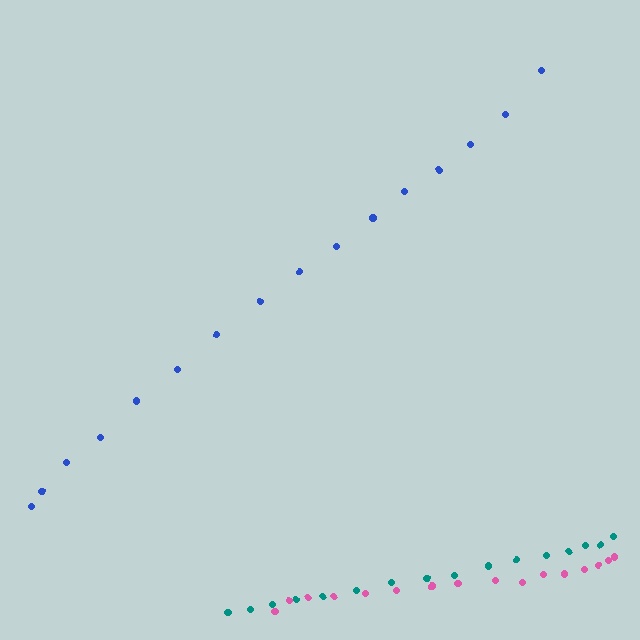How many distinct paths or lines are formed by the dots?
There are 3 distinct paths.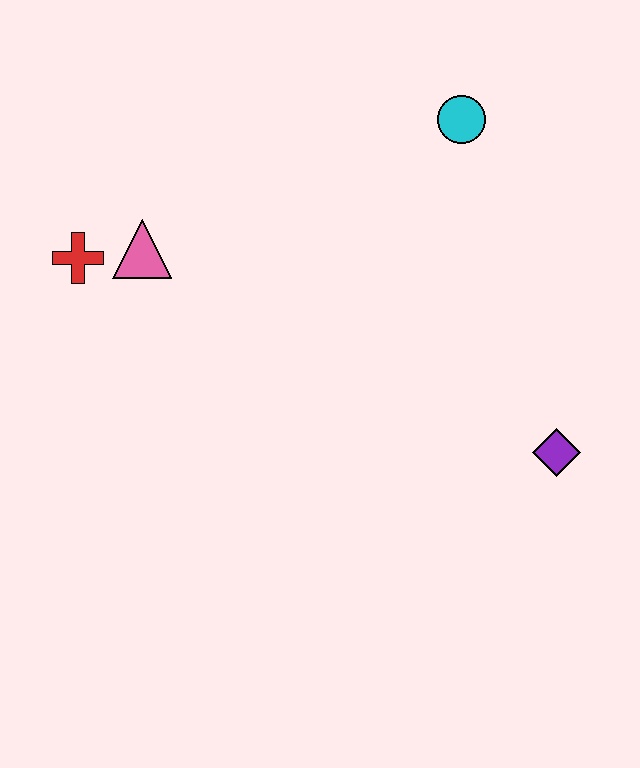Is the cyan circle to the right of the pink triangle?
Yes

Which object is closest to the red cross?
The pink triangle is closest to the red cross.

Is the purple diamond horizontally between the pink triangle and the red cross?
No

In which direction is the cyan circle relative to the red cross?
The cyan circle is to the right of the red cross.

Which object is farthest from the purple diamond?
The red cross is farthest from the purple diamond.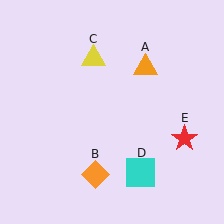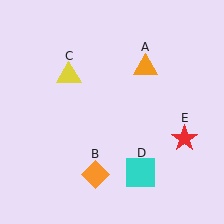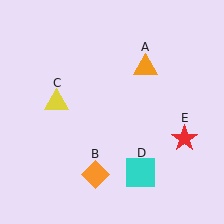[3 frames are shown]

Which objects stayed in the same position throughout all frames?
Orange triangle (object A) and orange diamond (object B) and cyan square (object D) and red star (object E) remained stationary.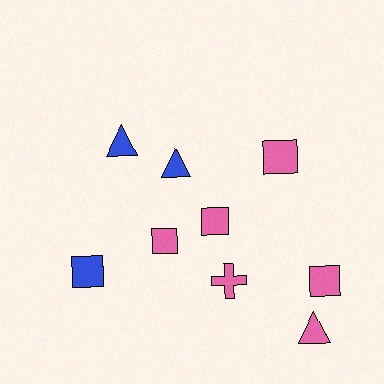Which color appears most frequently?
Pink, with 6 objects.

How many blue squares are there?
There is 1 blue square.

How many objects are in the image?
There are 9 objects.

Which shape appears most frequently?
Square, with 5 objects.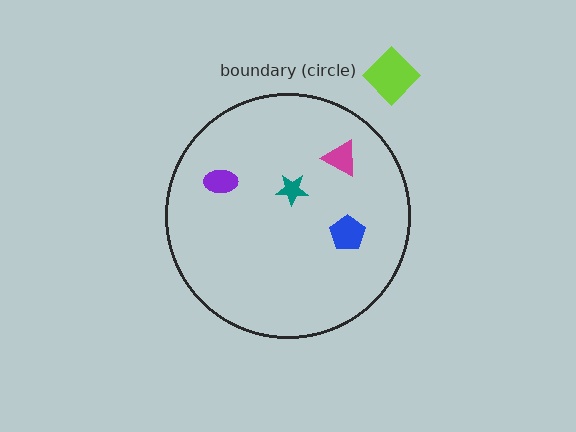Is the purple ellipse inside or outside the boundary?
Inside.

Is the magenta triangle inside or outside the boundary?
Inside.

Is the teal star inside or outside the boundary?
Inside.